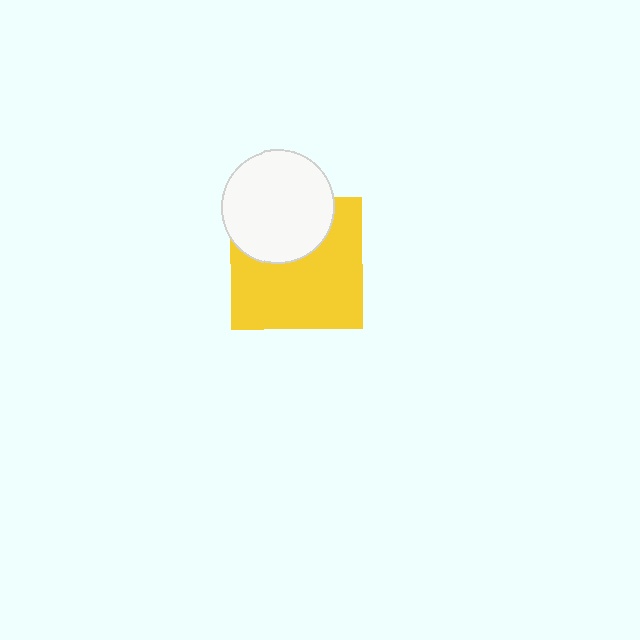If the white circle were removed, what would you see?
You would see the complete yellow square.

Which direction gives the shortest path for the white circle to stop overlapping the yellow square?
Moving up gives the shortest separation.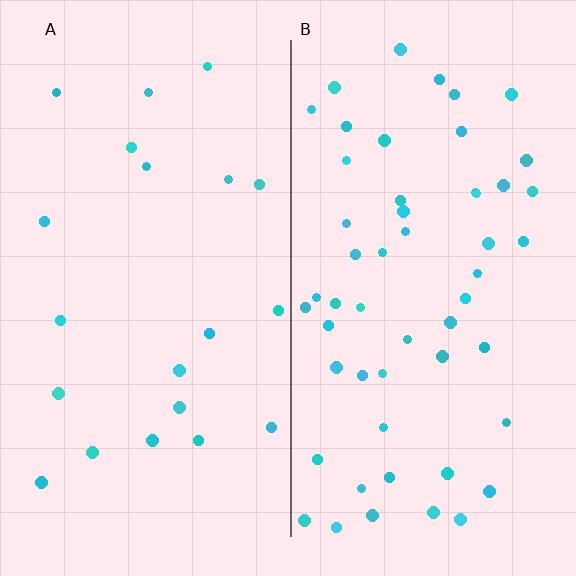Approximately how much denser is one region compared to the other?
Approximately 2.6× — region B over region A.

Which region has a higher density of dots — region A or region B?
B (the right).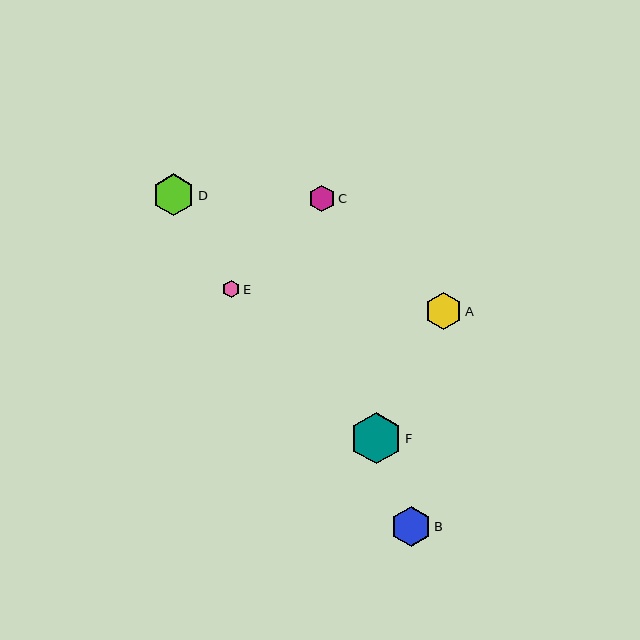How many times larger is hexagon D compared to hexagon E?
Hexagon D is approximately 2.5 times the size of hexagon E.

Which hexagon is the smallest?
Hexagon E is the smallest with a size of approximately 17 pixels.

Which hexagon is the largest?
Hexagon F is the largest with a size of approximately 51 pixels.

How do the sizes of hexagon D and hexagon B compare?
Hexagon D and hexagon B are approximately the same size.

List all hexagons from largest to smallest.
From largest to smallest: F, D, B, A, C, E.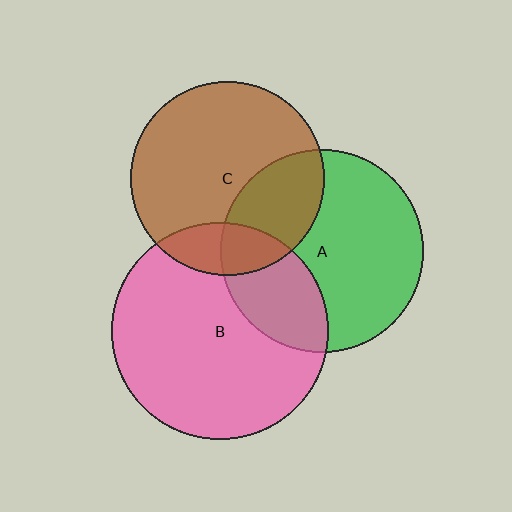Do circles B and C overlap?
Yes.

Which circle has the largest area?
Circle B (pink).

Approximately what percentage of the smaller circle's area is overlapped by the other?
Approximately 15%.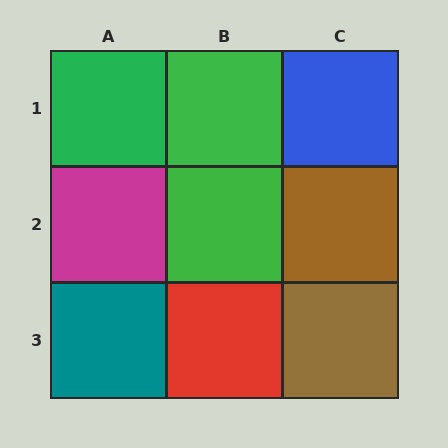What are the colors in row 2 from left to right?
Magenta, green, brown.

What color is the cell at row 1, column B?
Green.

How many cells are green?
3 cells are green.